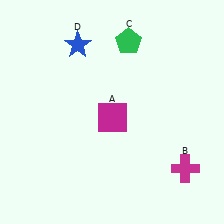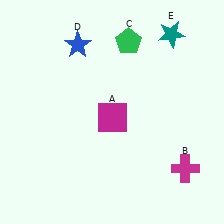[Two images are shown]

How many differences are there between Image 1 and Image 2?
There is 1 difference between the two images.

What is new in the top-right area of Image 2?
A teal star (E) was added in the top-right area of Image 2.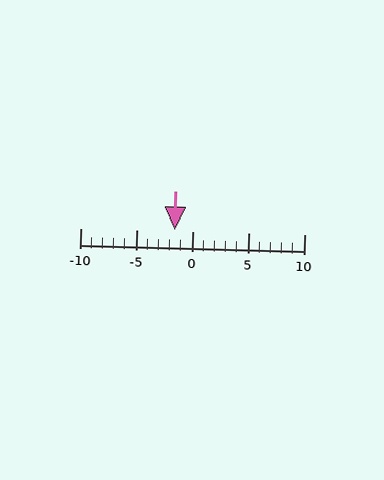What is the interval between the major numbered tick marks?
The major tick marks are spaced 5 units apart.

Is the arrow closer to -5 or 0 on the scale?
The arrow is closer to 0.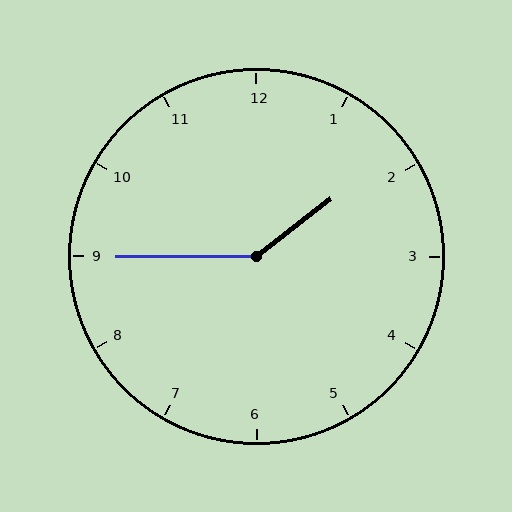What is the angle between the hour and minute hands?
Approximately 142 degrees.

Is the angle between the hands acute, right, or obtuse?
It is obtuse.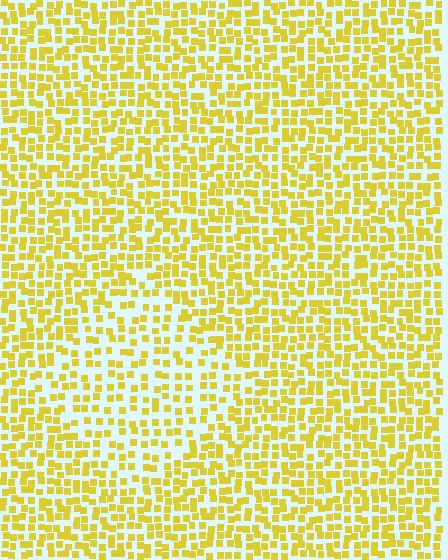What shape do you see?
I see a diamond.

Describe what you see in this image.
The image contains small yellow elements arranged at two different densities. A diamond-shaped region is visible where the elements are less densely packed than the surrounding area.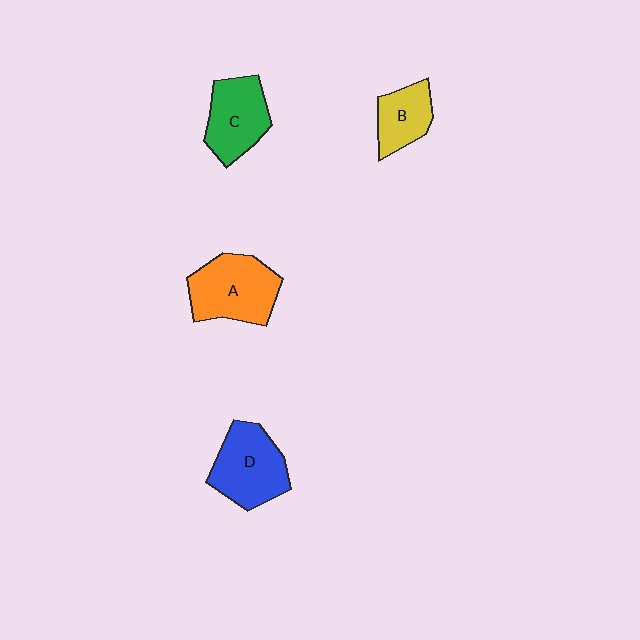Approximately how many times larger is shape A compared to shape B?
Approximately 1.7 times.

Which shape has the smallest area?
Shape B (yellow).